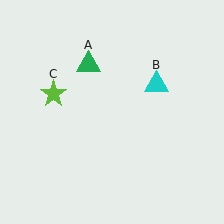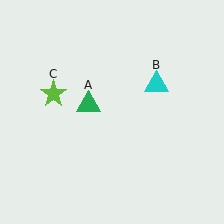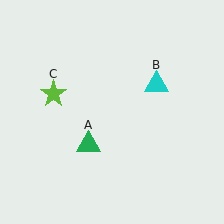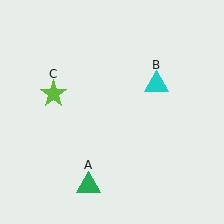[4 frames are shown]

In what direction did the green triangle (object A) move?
The green triangle (object A) moved down.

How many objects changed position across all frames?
1 object changed position: green triangle (object A).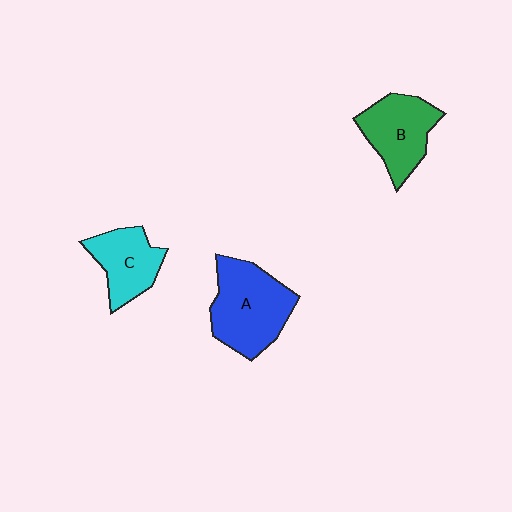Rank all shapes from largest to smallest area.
From largest to smallest: A (blue), B (green), C (cyan).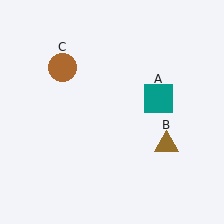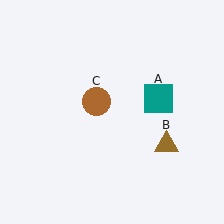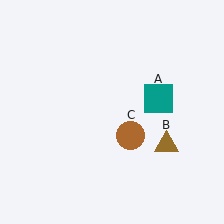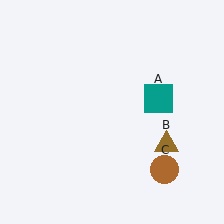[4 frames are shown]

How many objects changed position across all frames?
1 object changed position: brown circle (object C).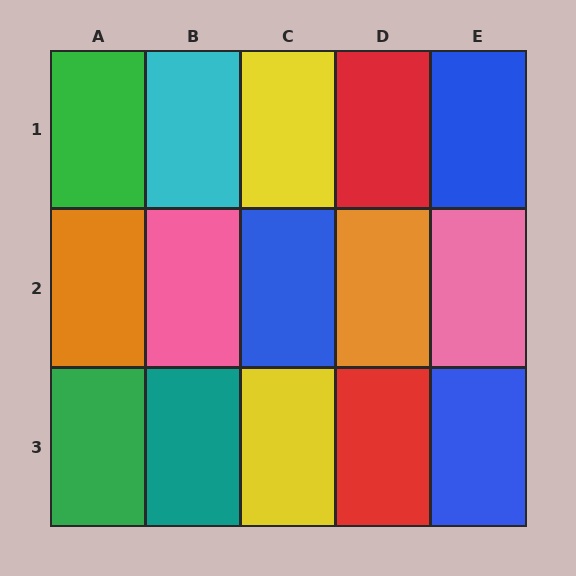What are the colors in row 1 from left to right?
Green, cyan, yellow, red, blue.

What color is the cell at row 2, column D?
Orange.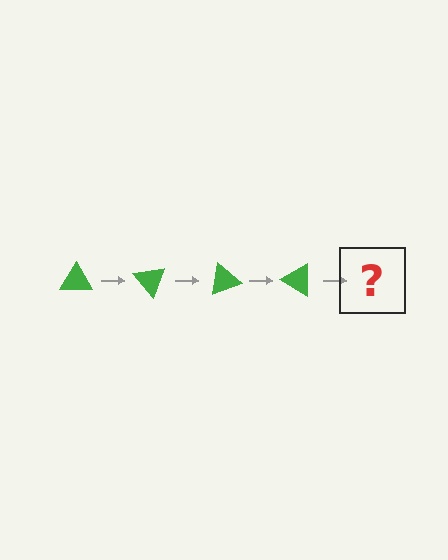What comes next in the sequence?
The next element should be a green triangle rotated 200 degrees.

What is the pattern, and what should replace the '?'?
The pattern is that the triangle rotates 50 degrees each step. The '?' should be a green triangle rotated 200 degrees.